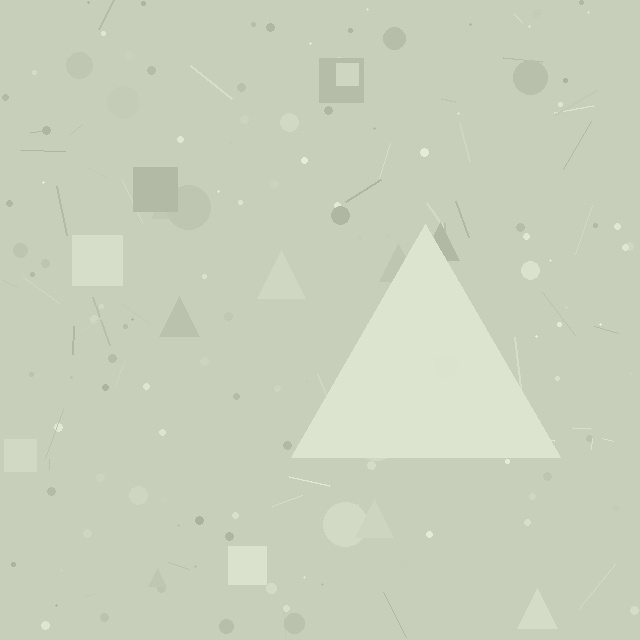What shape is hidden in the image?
A triangle is hidden in the image.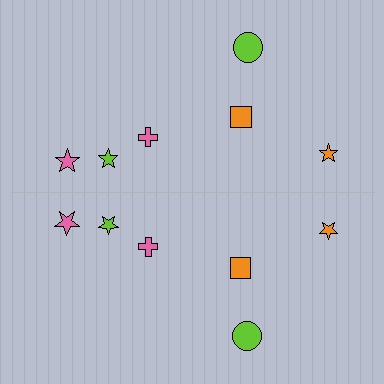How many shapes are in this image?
There are 12 shapes in this image.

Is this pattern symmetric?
Yes, this pattern has bilateral (reflection) symmetry.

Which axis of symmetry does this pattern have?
The pattern has a horizontal axis of symmetry running through the center of the image.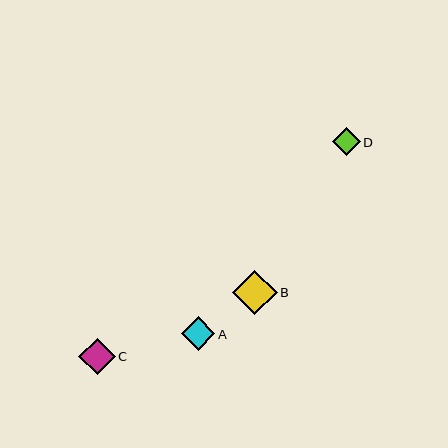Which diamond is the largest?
Diamond B is the largest with a size of approximately 44 pixels.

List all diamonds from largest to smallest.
From largest to smallest: B, C, A, D.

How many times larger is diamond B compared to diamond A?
Diamond B is approximately 1.3 times the size of diamond A.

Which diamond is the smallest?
Diamond D is the smallest with a size of approximately 28 pixels.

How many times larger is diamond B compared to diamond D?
Diamond B is approximately 1.6 times the size of diamond D.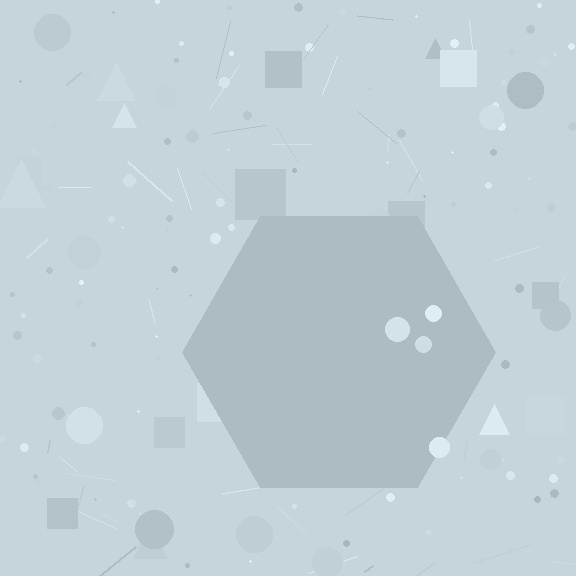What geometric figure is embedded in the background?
A hexagon is embedded in the background.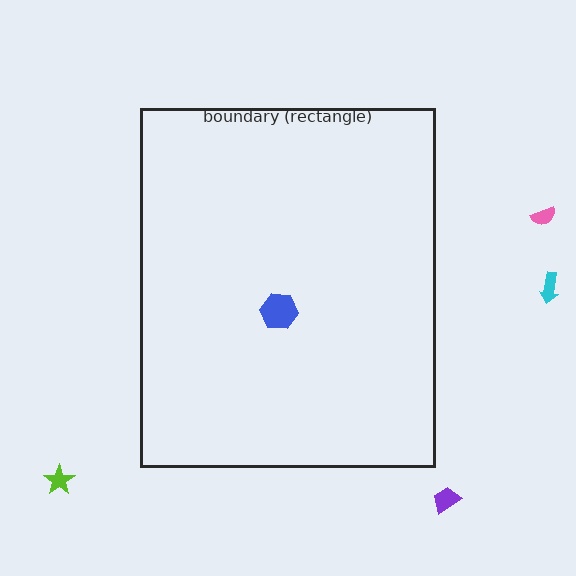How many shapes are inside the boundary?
1 inside, 4 outside.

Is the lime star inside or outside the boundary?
Outside.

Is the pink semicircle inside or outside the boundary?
Outside.